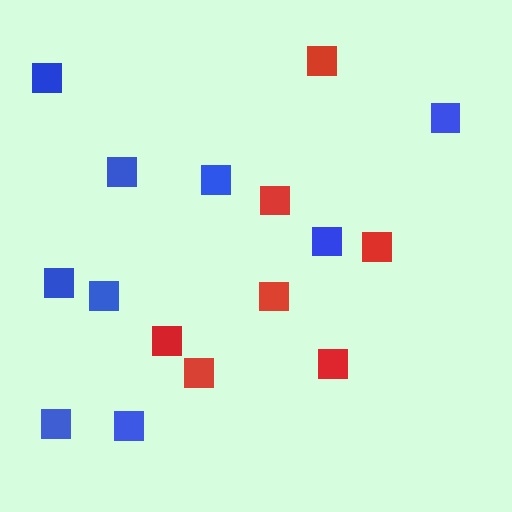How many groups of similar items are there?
There are 2 groups: one group of blue squares (9) and one group of red squares (7).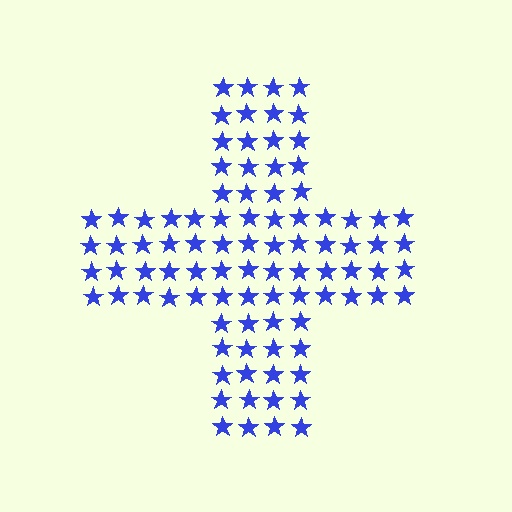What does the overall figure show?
The overall figure shows a cross.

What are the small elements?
The small elements are stars.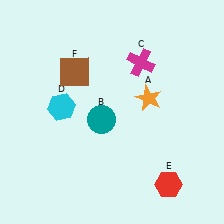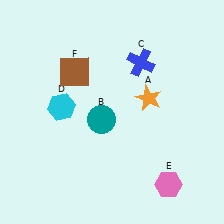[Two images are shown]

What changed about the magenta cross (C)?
In Image 1, C is magenta. In Image 2, it changed to blue.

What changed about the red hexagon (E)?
In Image 1, E is red. In Image 2, it changed to pink.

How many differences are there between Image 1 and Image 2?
There are 2 differences between the two images.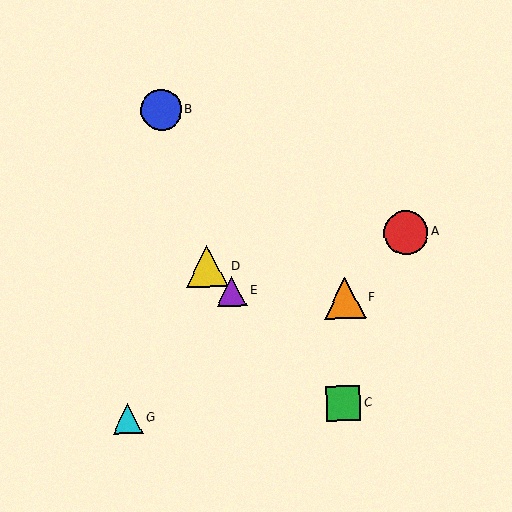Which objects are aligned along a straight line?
Objects C, D, E are aligned along a straight line.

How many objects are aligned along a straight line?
3 objects (C, D, E) are aligned along a straight line.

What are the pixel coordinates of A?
Object A is at (406, 233).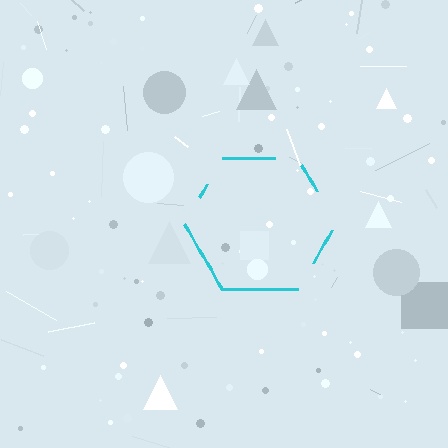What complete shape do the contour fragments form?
The contour fragments form a hexagon.